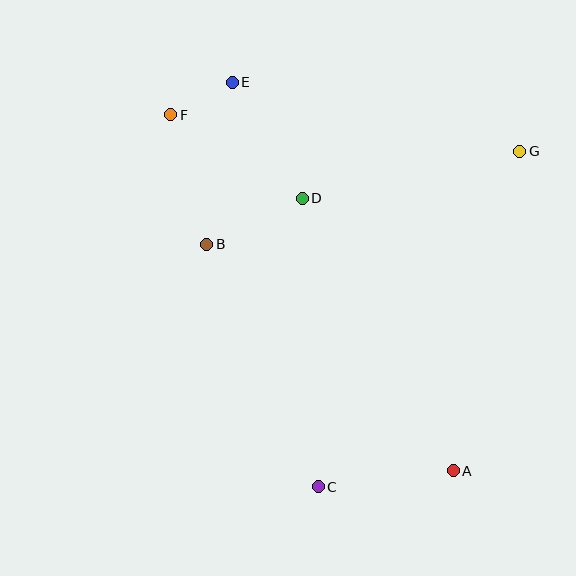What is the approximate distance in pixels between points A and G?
The distance between A and G is approximately 326 pixels.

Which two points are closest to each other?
Points E and F are closest to each other.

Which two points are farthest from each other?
Points A and F are farthest from each other.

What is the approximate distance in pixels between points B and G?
The distance between B and G is approximately 327 pixels.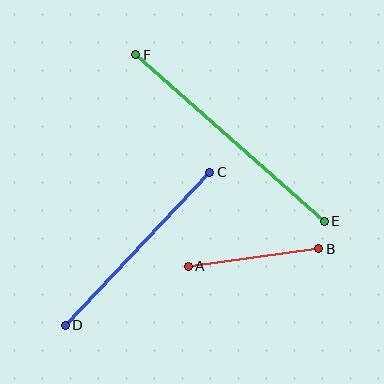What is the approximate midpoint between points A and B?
The midpoint is at approximately (254, 258) pixels.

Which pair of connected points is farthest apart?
Points E and F are farthest apart.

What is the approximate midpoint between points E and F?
The midpoint is at approximately (230, 138) pixels.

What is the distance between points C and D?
The distance is approximately 210 pixels.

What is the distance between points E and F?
The distance is approximately 252 pixels.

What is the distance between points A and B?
The distance is approximately 132 pixels.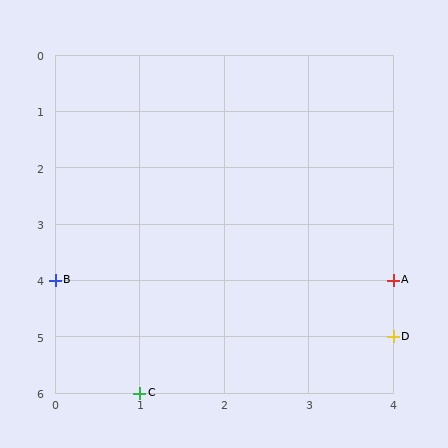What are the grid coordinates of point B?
Point B is at grid coordinates (0, 4).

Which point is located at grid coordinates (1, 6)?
Point C is at (1, 6).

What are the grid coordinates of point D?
Point D is at grid coordinates (4, 5).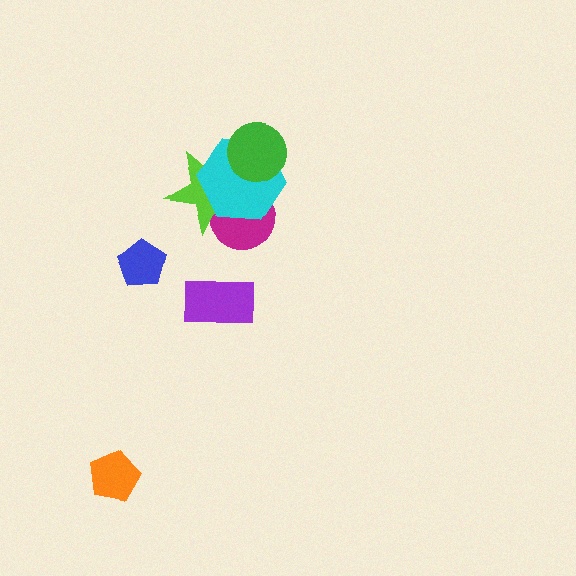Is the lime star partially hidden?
Yes, it is partially covered by another shape.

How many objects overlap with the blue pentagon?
0 objects overlap with the blue pentagon.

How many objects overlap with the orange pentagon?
0 objects overlap with the orange pentagon.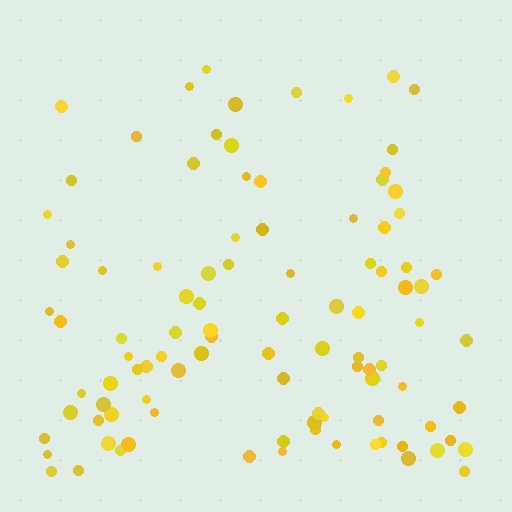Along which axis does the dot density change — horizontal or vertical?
Vertical.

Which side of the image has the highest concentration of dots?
The bottom.